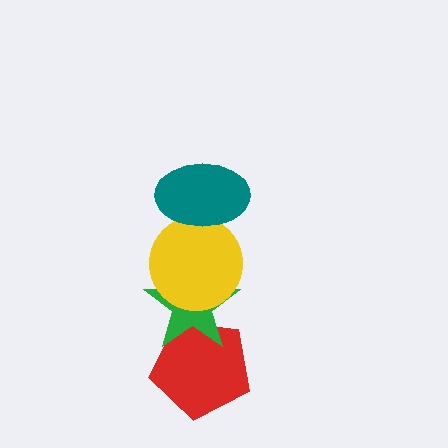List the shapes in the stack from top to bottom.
From top to bottom: the teal ellipse, the yellow circle, the green star, the red pentagon.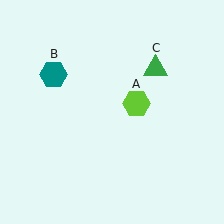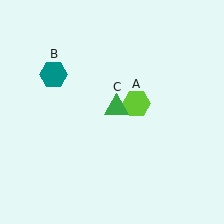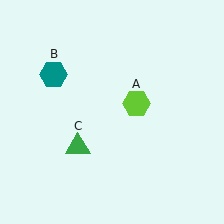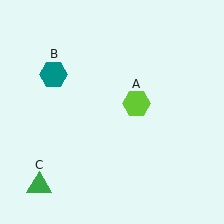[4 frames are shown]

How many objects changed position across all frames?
1 object changed position: green triangle (object C).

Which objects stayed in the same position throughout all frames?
Lime hexagon (object A) and teal hexagon (object B) remained stationary.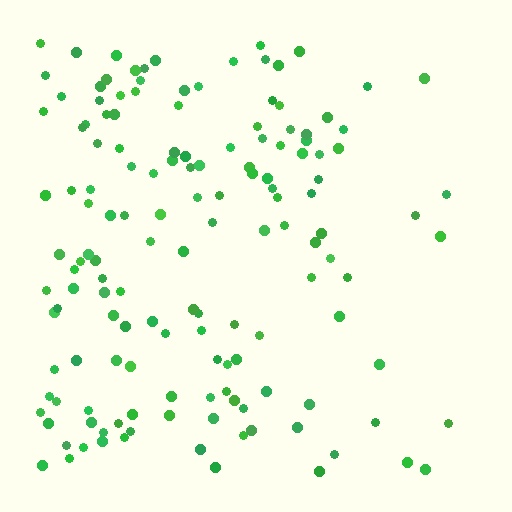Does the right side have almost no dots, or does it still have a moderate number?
Still a moderate number, just noticeably fewer than the left.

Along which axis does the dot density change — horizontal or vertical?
Horizontal.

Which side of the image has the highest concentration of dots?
The left.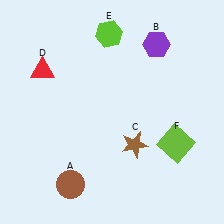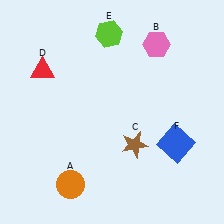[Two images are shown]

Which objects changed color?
A changed from brown to orange. B changed from purple to pink. F changed from lime to blue.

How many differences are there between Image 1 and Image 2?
There are 3 differences between the two images.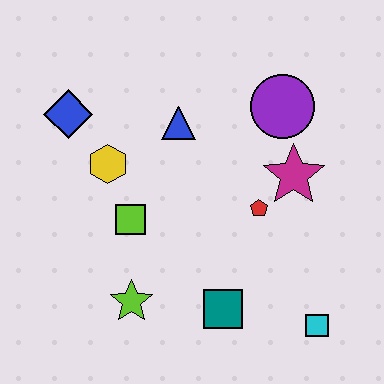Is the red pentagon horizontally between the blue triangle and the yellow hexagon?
No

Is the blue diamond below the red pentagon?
No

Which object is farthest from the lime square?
The cyan square is farthest from the lime square.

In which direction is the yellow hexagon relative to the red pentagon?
The yellow hexagon is to the left of the red pentagon.